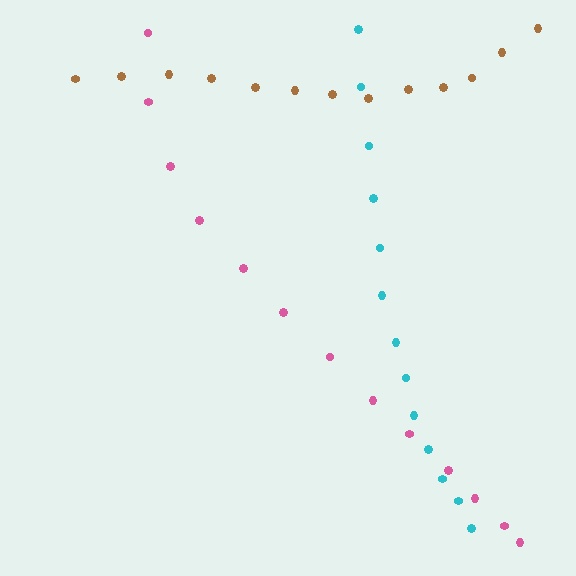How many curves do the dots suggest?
There are 3 distinct paths.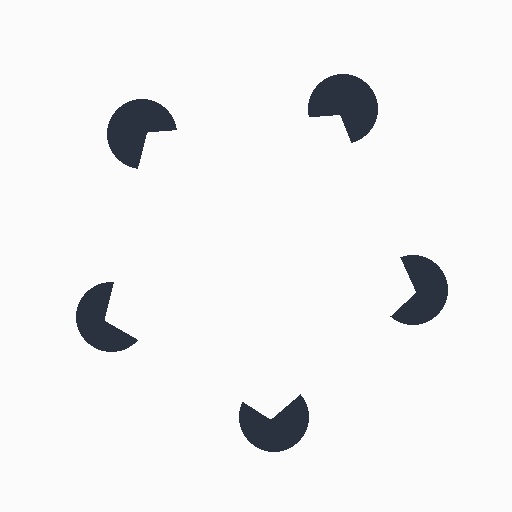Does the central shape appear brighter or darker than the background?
It typically appears slightly brighter than the background, even though no actual brightness change is drawn.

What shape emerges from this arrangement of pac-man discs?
An illusory pentagon — its edges are inferred from the aligned wedge cuts in the pac-man discs, not physically drawn.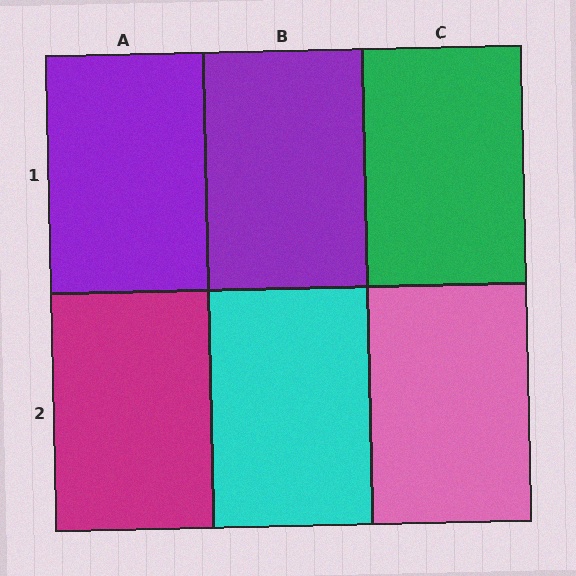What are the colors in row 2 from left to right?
Magenta, cyan, pink.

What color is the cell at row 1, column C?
Green.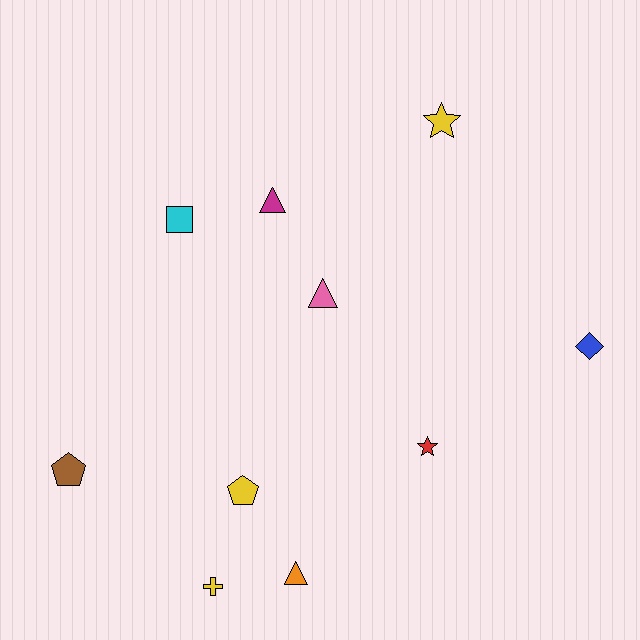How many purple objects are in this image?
There are no purple objects.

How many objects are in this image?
There are 10 objects.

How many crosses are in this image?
There is 1 cross.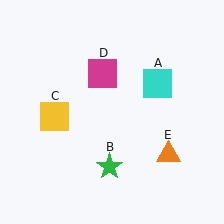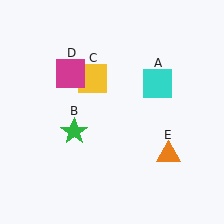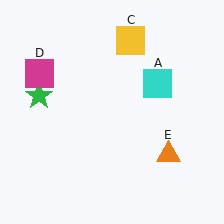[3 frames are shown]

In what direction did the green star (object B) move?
The green star (object B) moved up and to the left.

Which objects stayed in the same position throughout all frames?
Cyan square (object A) and orange triangle (object E) remained stationary.